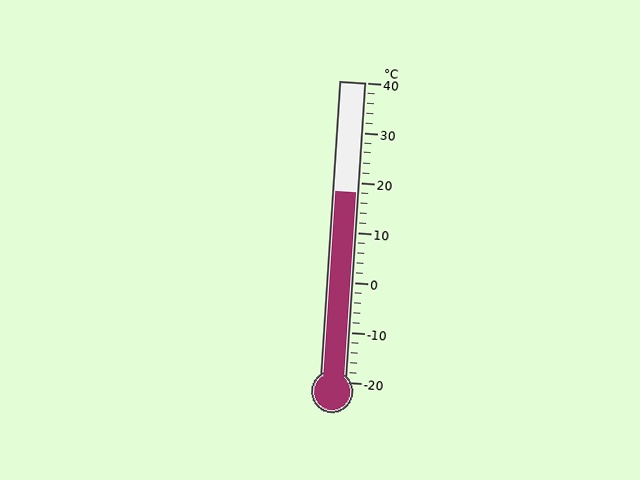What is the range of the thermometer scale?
The thermometer scale ranges from -20°C to 40°C.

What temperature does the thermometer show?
The thermometer shows approximately 18°C.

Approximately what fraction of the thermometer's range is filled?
The thermometer is filled to approximately 65% of its range.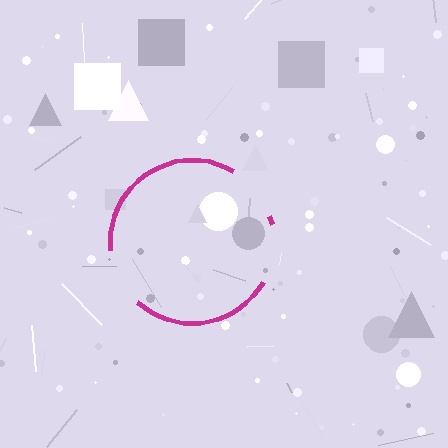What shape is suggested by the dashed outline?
The dashed outline suggests a circle.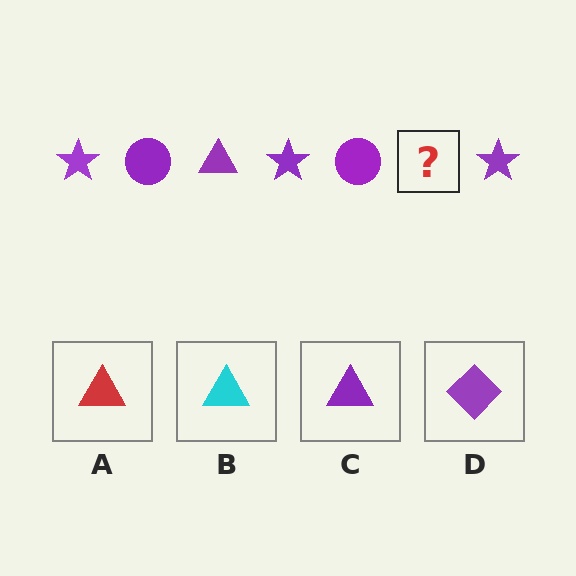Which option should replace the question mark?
Option C.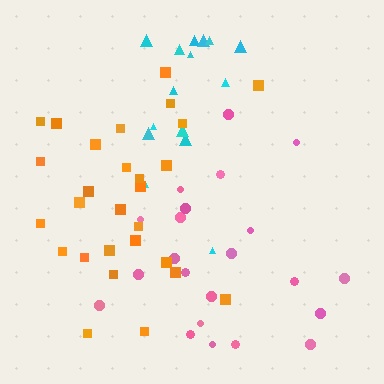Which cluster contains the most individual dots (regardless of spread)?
Orange (28).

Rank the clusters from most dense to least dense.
orange, cyan, pink.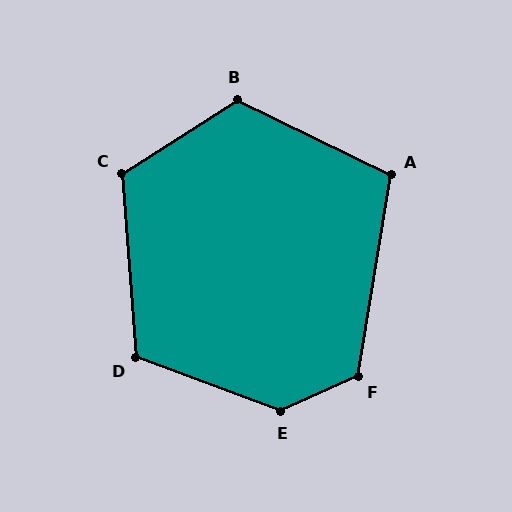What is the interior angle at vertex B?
Approximately 121 degrees (obtuse).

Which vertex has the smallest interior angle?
A, at approximately 107 degrees.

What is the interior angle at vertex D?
Approximately 115 degrees (obtuse).